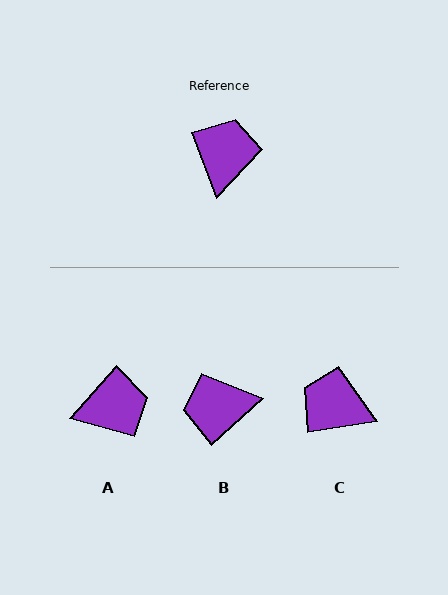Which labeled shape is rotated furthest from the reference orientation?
B, about 111 degrees away.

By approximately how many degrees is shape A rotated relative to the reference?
Approximately 62 degrees clockwise.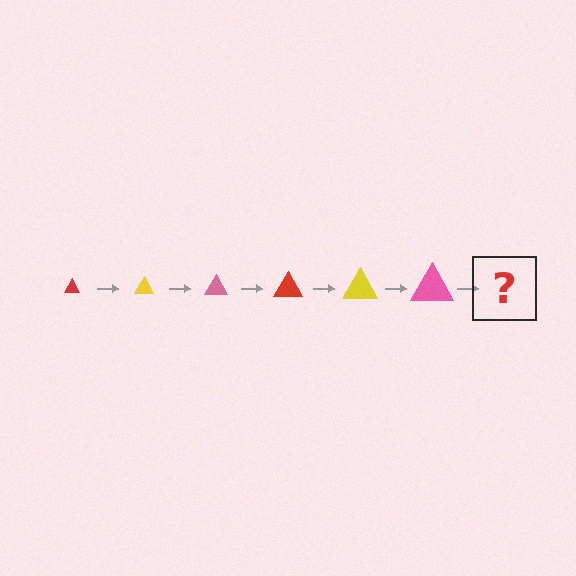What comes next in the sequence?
The next element should be a red triangle, larger than the previous one.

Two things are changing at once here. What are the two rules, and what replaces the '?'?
The two rules are that the triangle grows larger each step and the color cycles through red, yellow, and pink. The '?' should be a red triangle, larger than the previous one.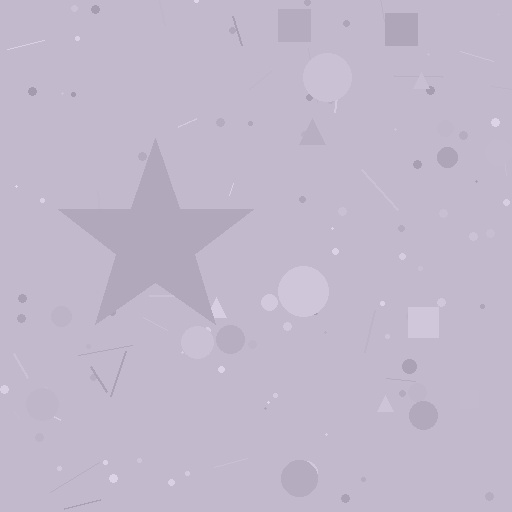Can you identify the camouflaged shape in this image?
The camouflaged shape is a star.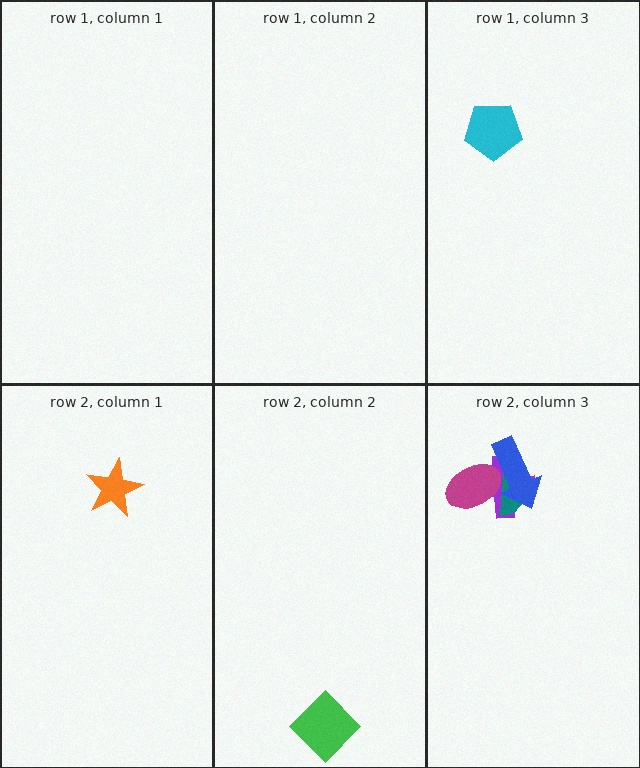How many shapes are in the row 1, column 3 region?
1.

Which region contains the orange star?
The row 2, column 1 region.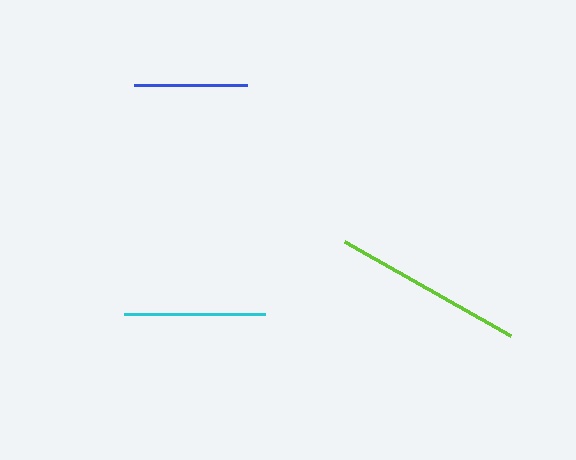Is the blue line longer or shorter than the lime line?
The lime line is longer than the blue line.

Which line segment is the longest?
The lime line is the longest at approximately 190 pixels.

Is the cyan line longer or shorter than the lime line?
The lime line is longer than the cyan line.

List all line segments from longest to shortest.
From longest to shortest: lime, cyan, blue.